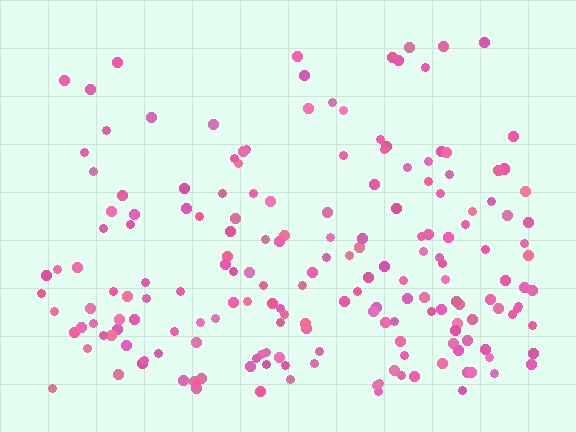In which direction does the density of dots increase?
From top to bottom, with the bottom side densest.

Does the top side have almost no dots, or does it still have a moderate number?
Still a moderate number, just noticeably fewer than the bottom.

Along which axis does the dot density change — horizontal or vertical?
Vertical.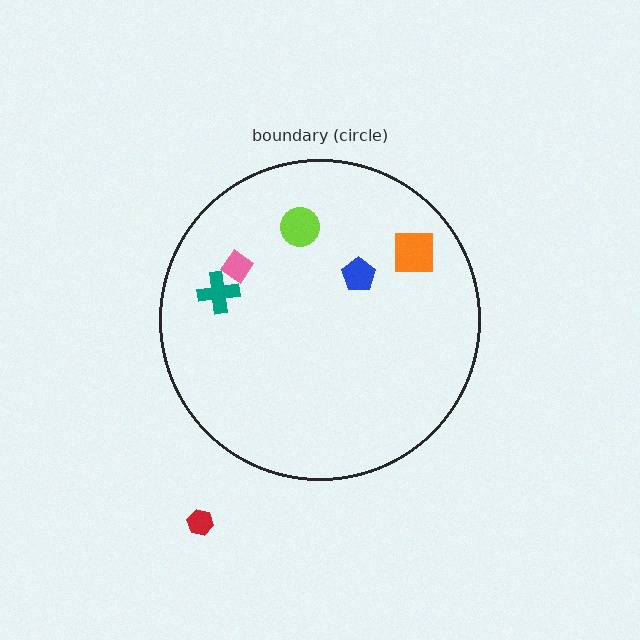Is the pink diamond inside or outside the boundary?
Inside.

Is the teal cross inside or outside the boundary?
Inside.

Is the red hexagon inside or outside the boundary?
Outside.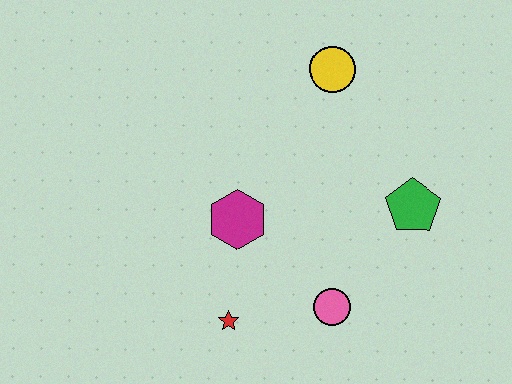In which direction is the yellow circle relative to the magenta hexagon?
The yellow circle is above the magenta hexagon.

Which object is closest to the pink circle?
The red star is closest to the pink circle.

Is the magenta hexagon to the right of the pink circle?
No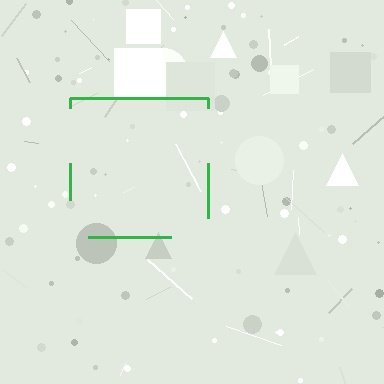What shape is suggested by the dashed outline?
The dashed outline suggests a square.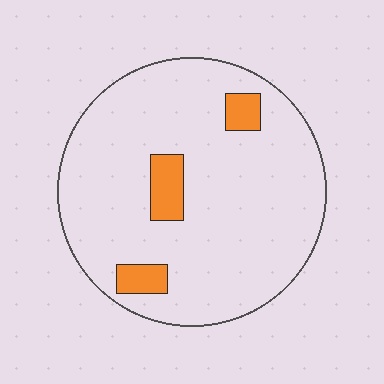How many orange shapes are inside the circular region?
3.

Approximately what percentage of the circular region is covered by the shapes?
Approximately 10%.